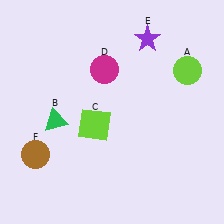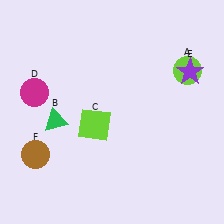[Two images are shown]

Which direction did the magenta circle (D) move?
The magenta circle (D) moved left.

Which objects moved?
The objects that moved are: the magenta circle (D), the purple star (E).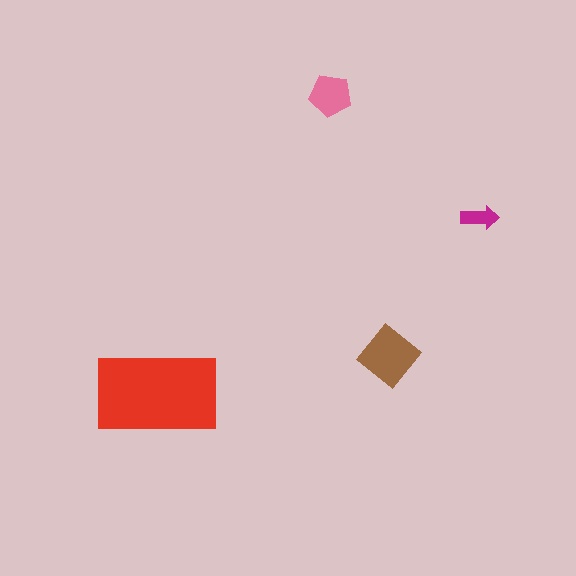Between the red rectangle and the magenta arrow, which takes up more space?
The red rectangle.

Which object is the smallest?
The magenta arrow.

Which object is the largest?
The red rectangle.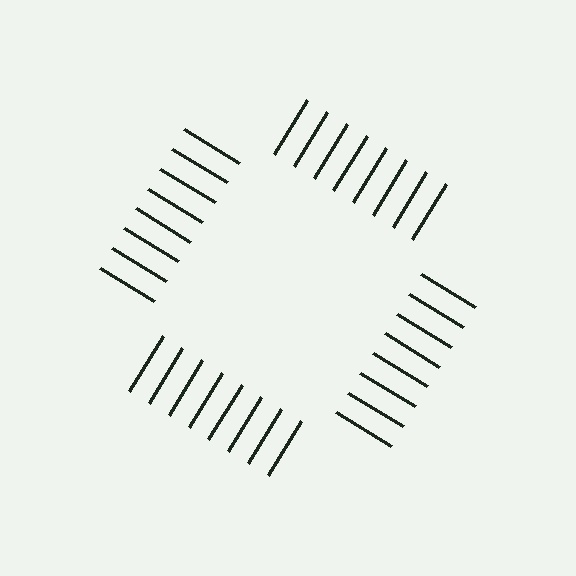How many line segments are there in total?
32 — 8 along each of the 4 edges.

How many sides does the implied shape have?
4 sides — the line-ends trace a square.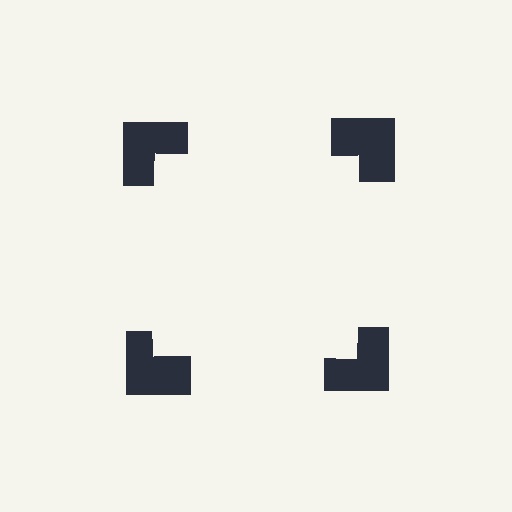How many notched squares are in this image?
There are 4 — one at each vertex of the illusory square.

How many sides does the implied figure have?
4 sides.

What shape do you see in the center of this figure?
An illusory square — its edges are inferred from the aligned wedge cuts in the notched squares, not physically drawn.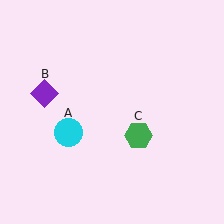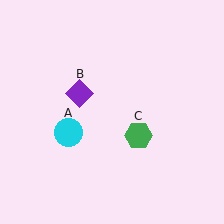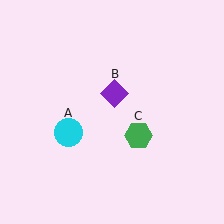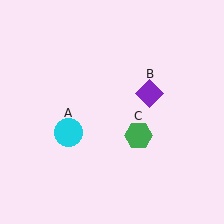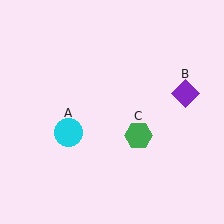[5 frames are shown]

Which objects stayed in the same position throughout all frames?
Cyan circle (object A) and green hexagon (object C) remained stationary.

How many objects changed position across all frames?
1 object changed position: purple diamond (object B).